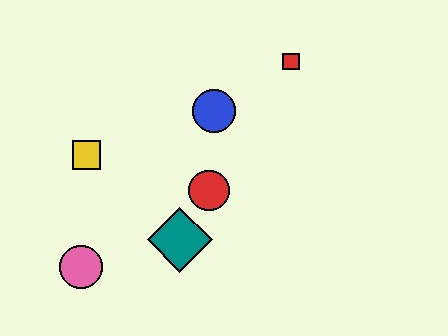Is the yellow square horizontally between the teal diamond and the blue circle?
No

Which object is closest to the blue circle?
The red circle is closest to the blue circle.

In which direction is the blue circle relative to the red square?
The blue circle is to the left of the red square.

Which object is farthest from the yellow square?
The red square is farthest from the yellow square.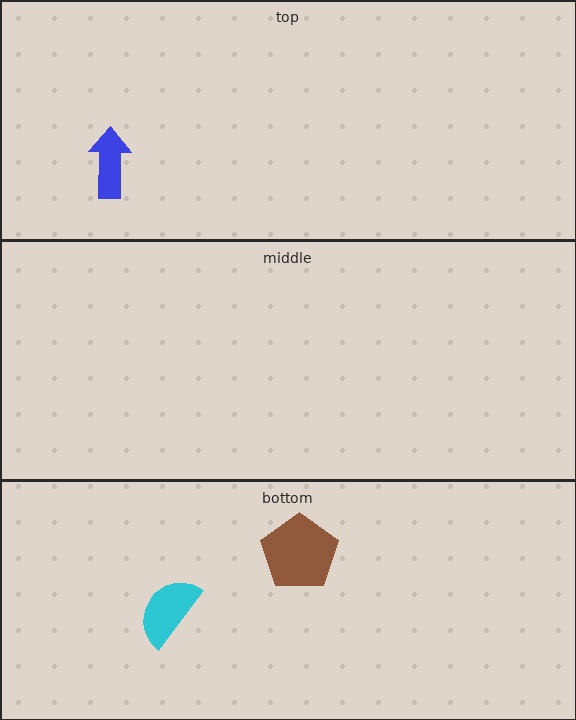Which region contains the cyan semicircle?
The bottom region.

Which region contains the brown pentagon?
The bottom region.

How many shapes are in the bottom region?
2.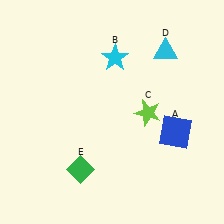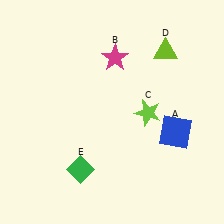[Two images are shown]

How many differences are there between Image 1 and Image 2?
There are 2 differences between the two images.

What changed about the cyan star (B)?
In Image 1, B is cyan. In Image 2, it changed to magenta.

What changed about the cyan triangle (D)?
In Image 1, D is cyan. In Image 2, it changed to lime.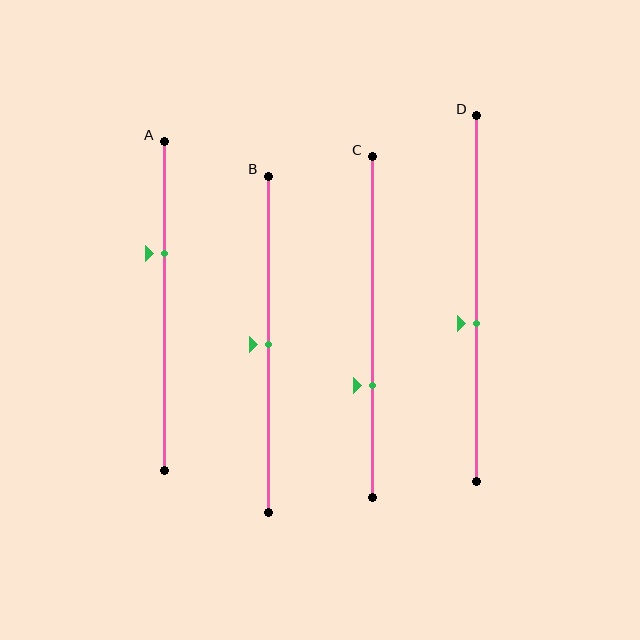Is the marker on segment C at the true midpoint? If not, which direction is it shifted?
No, the marker on segment C is shifted downward by about 17% of the segment length.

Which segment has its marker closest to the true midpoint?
Segment B has its marker closest to the true midpoint.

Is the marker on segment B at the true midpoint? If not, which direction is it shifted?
Yes, the marker on segment B is at the true midpoint.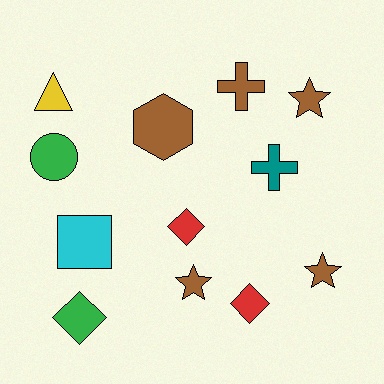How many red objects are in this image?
There are 2 red objects.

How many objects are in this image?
There are 12 objects.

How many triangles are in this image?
There is 1 triangle.